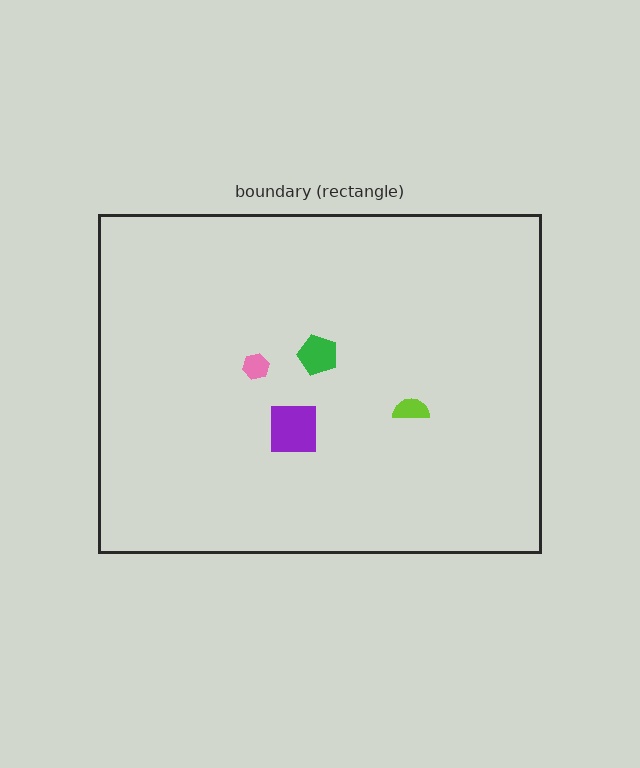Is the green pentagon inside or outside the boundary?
Inside.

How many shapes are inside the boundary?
4 inside, 0 outside.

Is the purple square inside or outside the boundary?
Inside.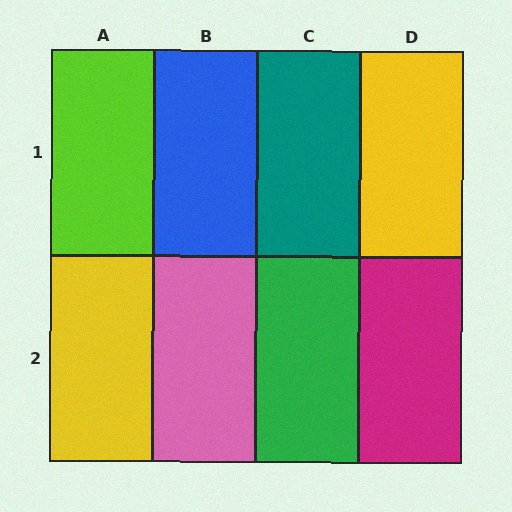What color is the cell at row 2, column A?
Yellow.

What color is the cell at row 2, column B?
Pink.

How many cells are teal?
1 cell is teal.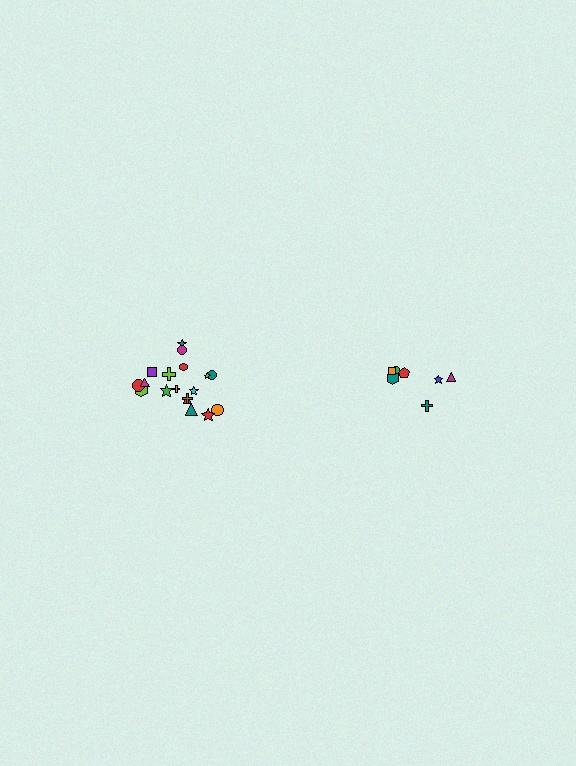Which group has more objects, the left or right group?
The left group.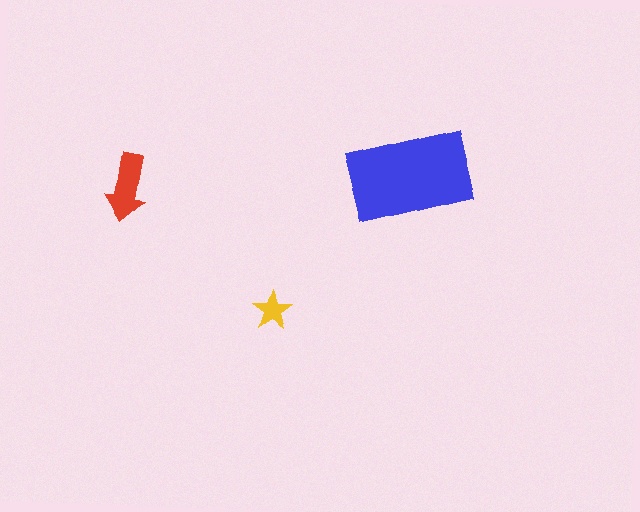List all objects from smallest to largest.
The yellow star, the red arrow, the blue rectangle.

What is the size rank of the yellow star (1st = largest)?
3rd.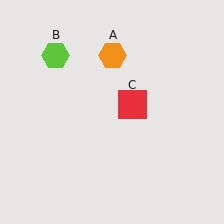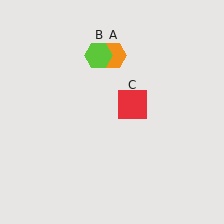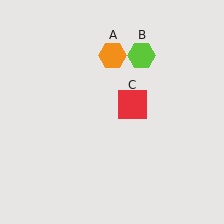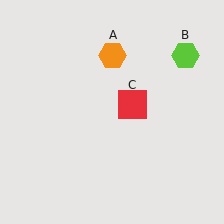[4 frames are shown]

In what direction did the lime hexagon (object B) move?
The lime hexagon (object B) moved right.